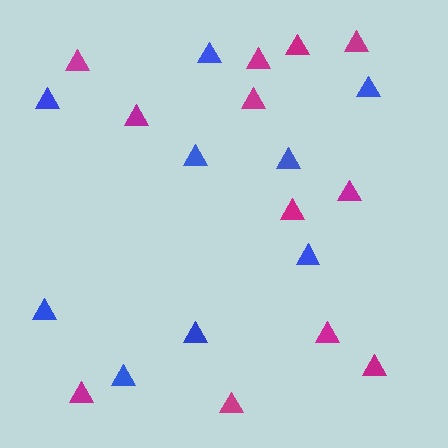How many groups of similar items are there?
There are 2 groups: one group of magenta triangles (12) and one group of blue triangles (9).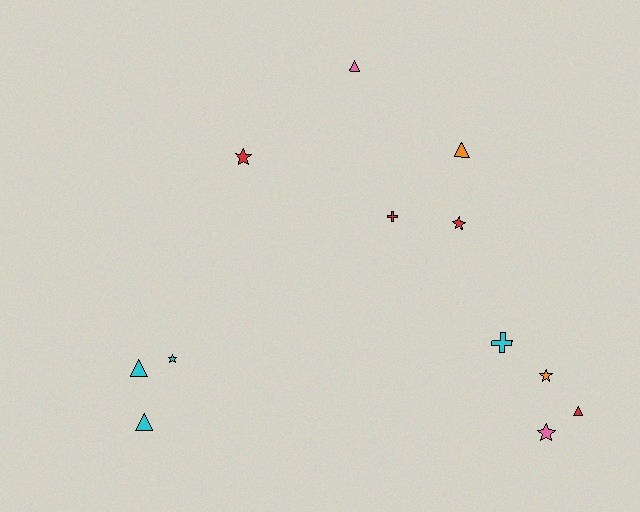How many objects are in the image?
There are 12 objects.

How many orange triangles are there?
There is 1 orange triangle.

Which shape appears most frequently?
Star, with 5 objects.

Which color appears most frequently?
Red, with 4 objects.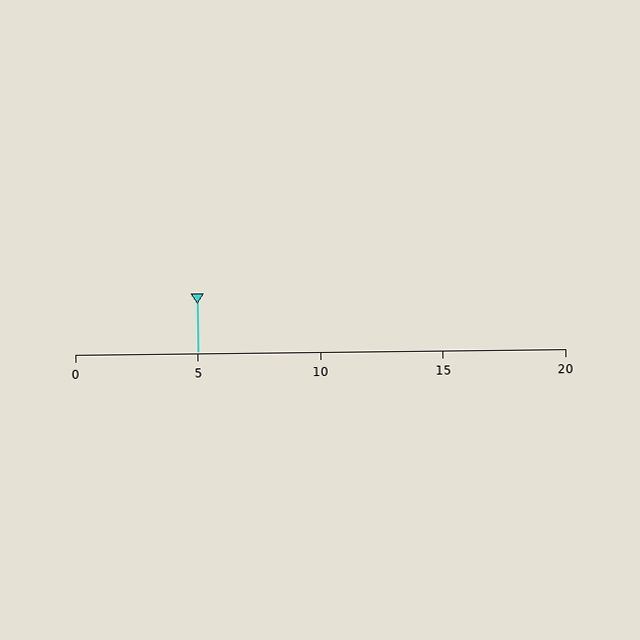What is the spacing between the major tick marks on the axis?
The major ticks are spaced 5 apart.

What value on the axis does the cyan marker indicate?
The marker indicates approximately 5.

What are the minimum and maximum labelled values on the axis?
The axis runs from 0 to 20.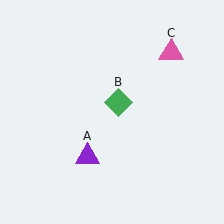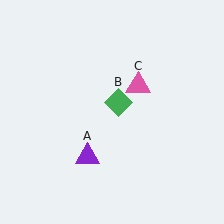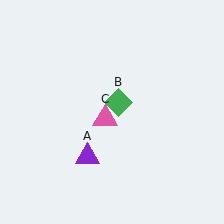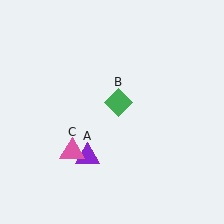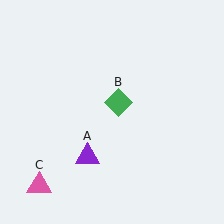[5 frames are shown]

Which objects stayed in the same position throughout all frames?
Purple triangle (object A) and green diamond (object B) remained stationary.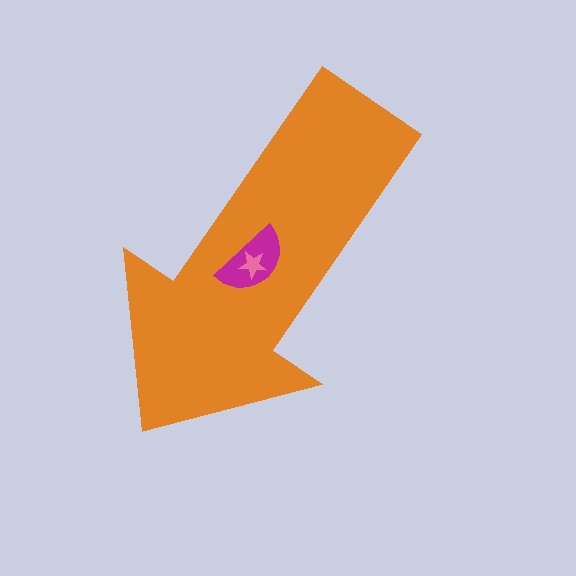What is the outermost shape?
The orange arrow.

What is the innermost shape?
The pink star.